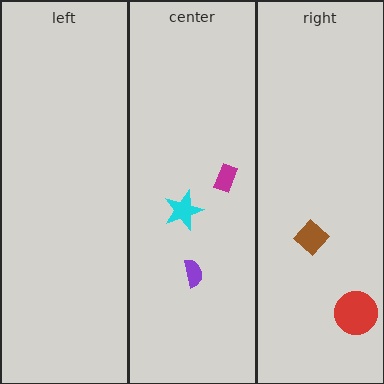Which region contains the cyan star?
The center region.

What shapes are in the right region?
The red circle, the brown diamond.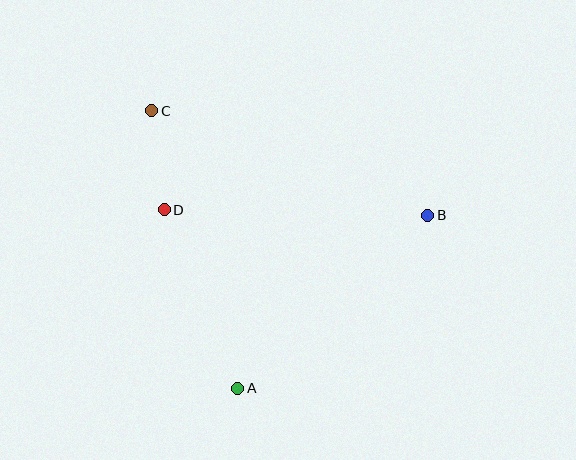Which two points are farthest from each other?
Points B and C are farthest from each other.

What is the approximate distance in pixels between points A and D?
The distance between A and D is approximately 193 pixels.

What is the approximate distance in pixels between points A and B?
The distance between A and B is approximately 257 pixels.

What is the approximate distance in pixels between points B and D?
The distance between B and D is approximately 263 pixels.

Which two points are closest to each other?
Points C and D are closest to each other.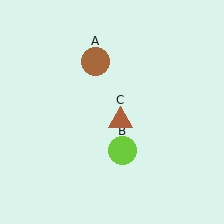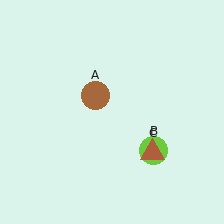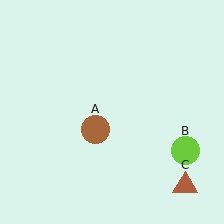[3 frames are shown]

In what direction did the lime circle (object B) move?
The lime circle (object B) moved right.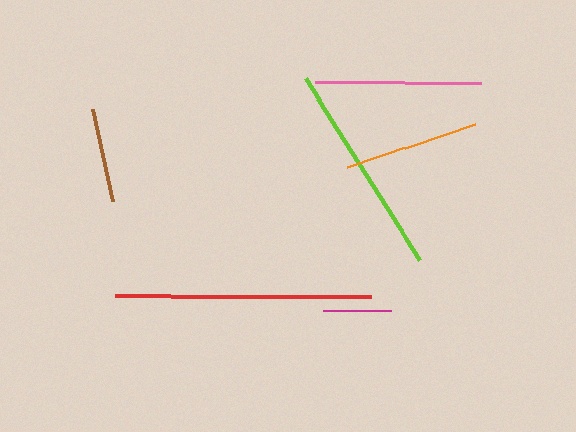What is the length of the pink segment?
The pink segment is approximately 166 pixels long.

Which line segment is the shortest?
The magenta line is the shortest at approximately 68 pixels.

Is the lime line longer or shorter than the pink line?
The lime line is longer than the pink line.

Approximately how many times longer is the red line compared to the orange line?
The red line is approximately 1.9 times the length of the orange line.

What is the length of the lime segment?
The lime segment is approximately 214 pixels long.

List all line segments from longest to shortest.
From longest to shortest: red, lime, pink, orange, brown, magenta.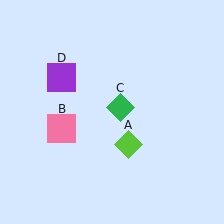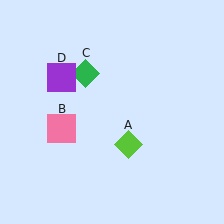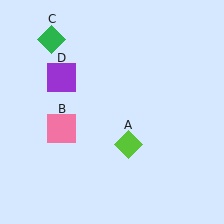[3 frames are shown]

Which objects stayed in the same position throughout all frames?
Lime diamond (object A) and pink square (object B) and purple square (object D) remained stationary.